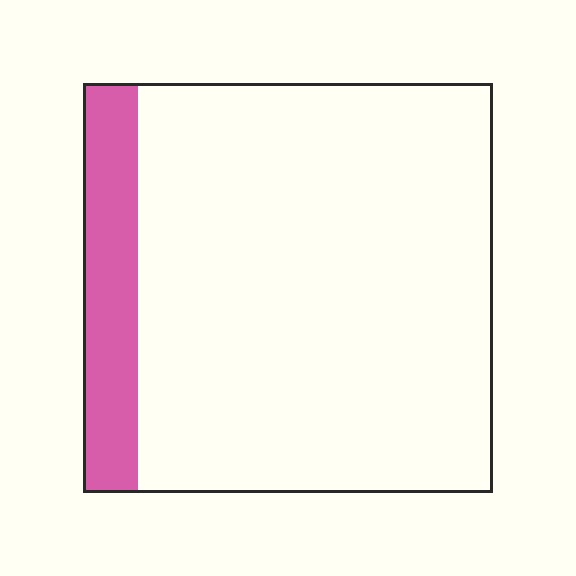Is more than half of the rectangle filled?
No.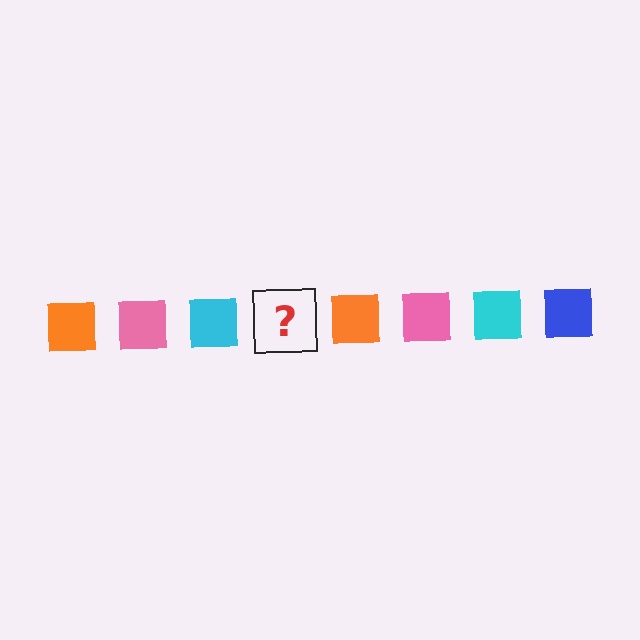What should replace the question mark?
The question mark should be replaced with a blue square.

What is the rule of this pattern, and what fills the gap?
The rule is that the pattern cycles through orange, pink, cyan, blue squares. The gap should be filled with a blue square.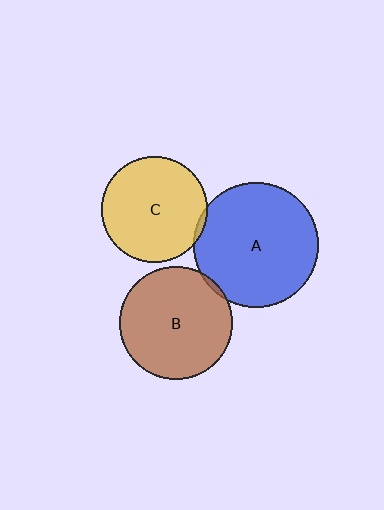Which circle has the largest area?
Circle A (blue).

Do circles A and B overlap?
Yes.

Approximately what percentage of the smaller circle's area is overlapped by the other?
Approximately 5%.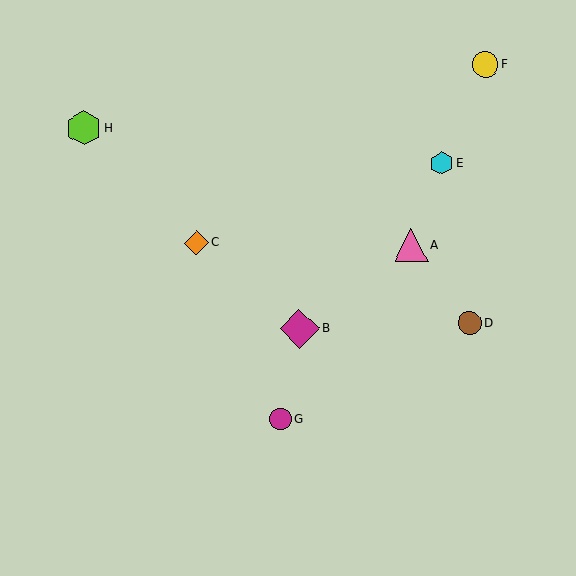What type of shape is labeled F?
Shape F is a yellow circle.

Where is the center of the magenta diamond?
The center of the magenta diamond is at (299, 329).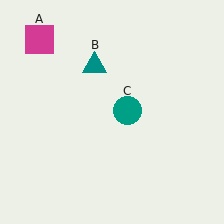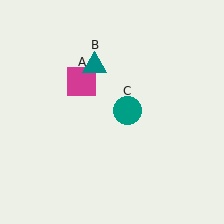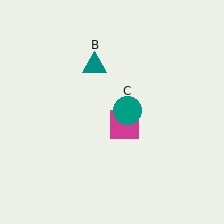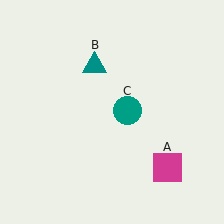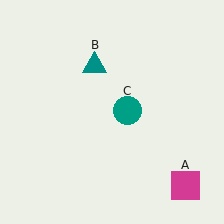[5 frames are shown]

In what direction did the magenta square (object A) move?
The magenta square (object A) moved down and to the right.